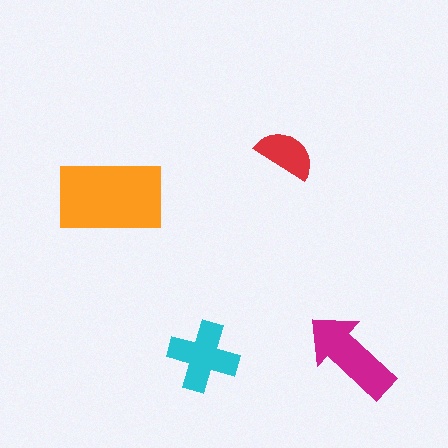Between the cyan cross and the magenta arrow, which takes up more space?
The magenta arrow.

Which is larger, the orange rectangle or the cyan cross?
The orange rectangle.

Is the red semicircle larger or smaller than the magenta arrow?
Smaller.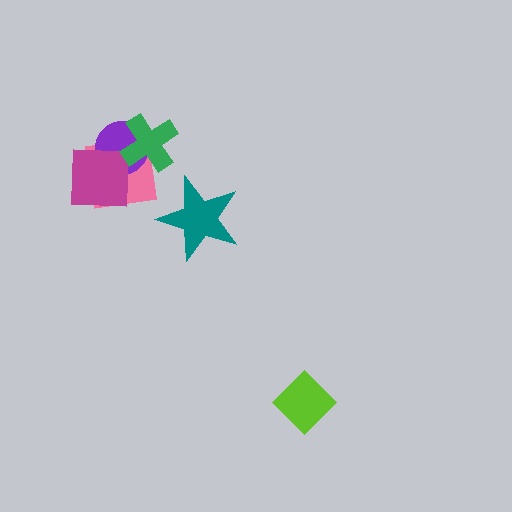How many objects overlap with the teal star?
0 objects overlap with the teal star.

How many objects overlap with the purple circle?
3 objects overlap with the purple circle.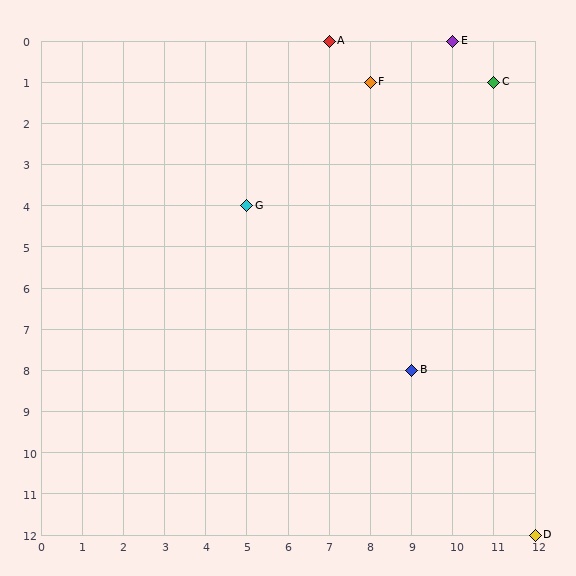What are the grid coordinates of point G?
Point G is at grid coordinates (5, 4).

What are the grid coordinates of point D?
Point D is at grid coordinates (12, 12).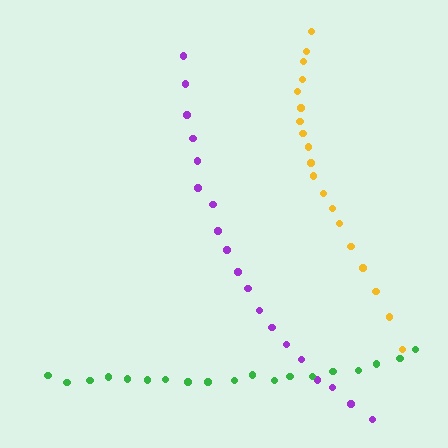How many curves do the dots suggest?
There are 3 distinct paths.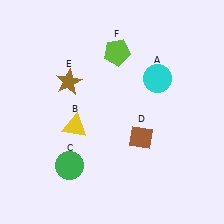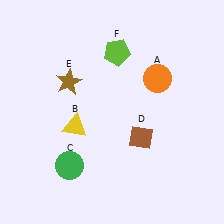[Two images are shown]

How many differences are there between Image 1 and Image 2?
There is 1 difference between the two images.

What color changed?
The circle (A) changed from cyan in Image 1 to orange in Image 2.